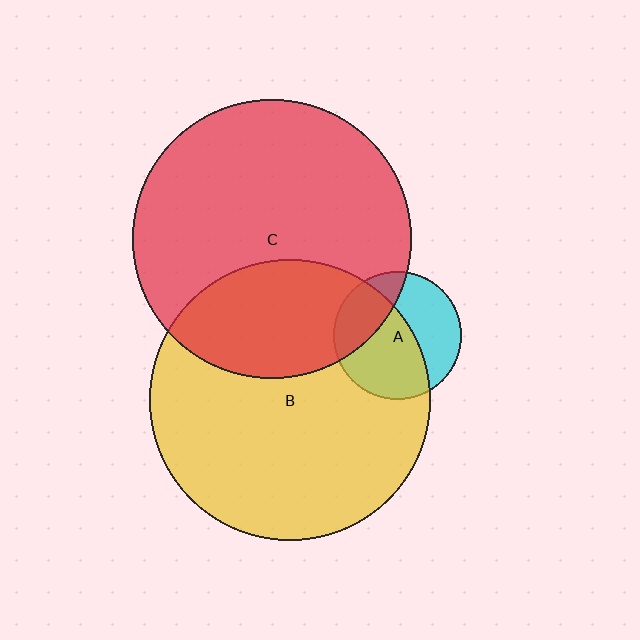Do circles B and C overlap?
Yes.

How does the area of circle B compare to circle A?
Approximately 4.8 times.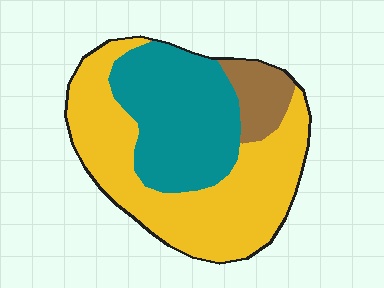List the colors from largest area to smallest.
From largest to smallest: yellow, teal, brown.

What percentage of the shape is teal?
Teal takes up about three eighths (3/8) of the shape.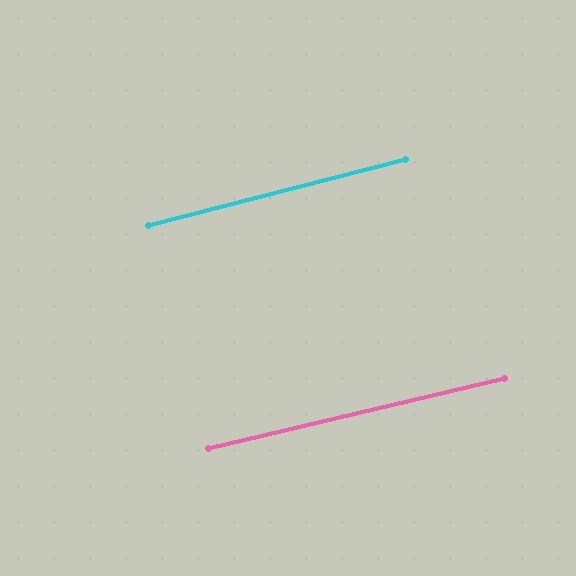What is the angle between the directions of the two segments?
Approximately 1 degree.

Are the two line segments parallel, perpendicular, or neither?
Parallel — their directions differ by only 1.1°.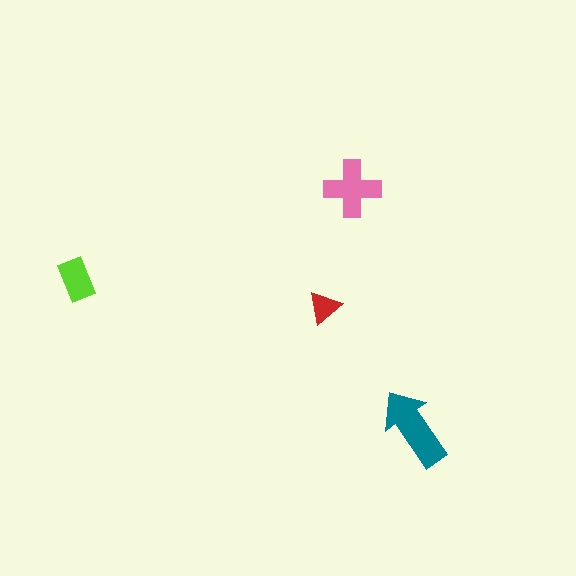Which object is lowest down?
The teal arrow is bottommost.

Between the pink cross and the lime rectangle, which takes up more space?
The pink cross.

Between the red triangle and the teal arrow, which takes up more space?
The teal arrow.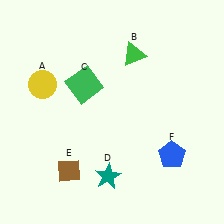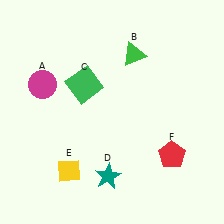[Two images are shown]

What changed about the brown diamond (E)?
In Image 1, E is brown. In Image 2, it changed to yellow.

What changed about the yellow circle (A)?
In Image 1, A is yellow. In Image 2, it changed to magenta.